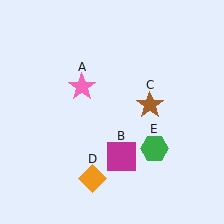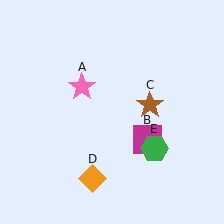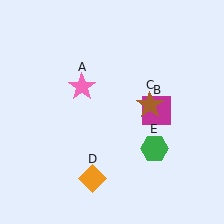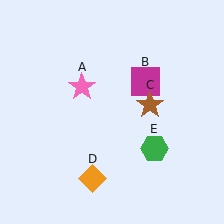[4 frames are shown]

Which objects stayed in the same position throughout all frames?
Pink star (object A) and brown star (object C) and orange diamond (object D) and green hexagon (object E) remained stationary.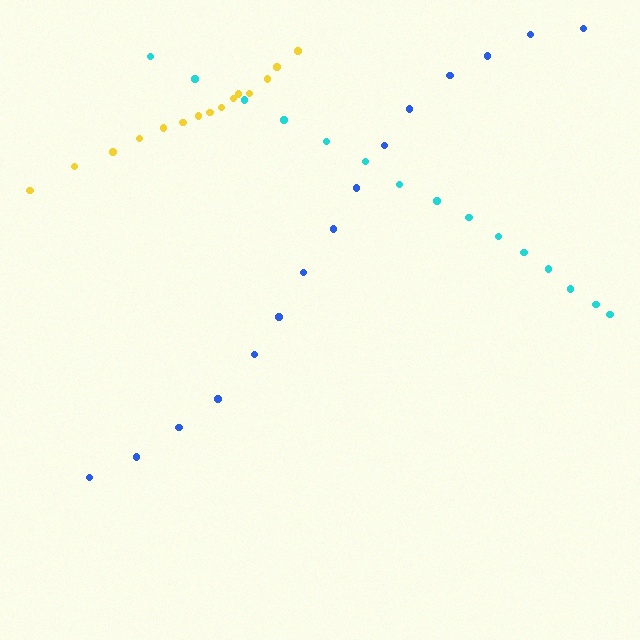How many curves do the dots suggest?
There are 3 distinct paths.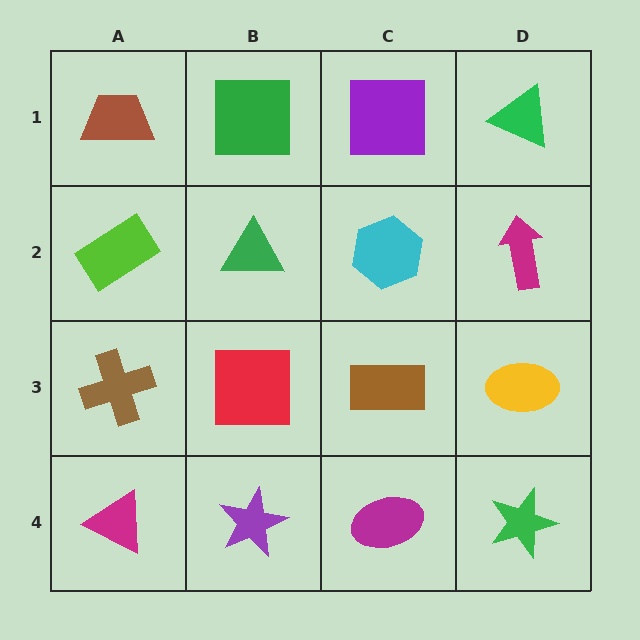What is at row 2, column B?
A green triangle.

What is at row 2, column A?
A lime rectangle.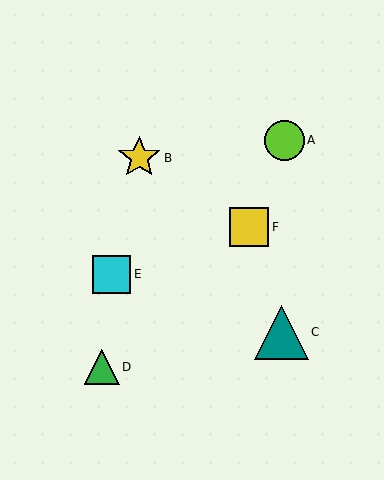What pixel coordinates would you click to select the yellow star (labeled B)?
Click at (139, 158) to select the yellow star B.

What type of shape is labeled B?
Shape B is a yellow star.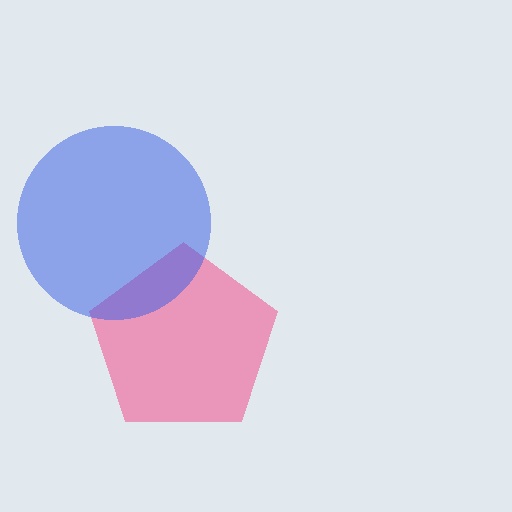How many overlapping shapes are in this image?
There are 2 overlapping shapes in the image.